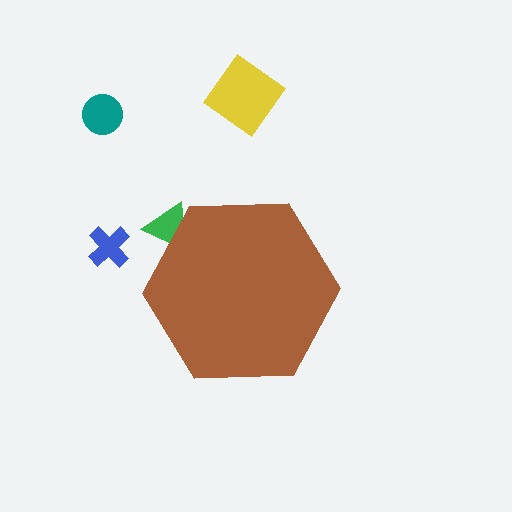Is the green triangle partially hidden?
Yes, the green triangle is partially hidden behind the brown hexagon.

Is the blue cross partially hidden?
No, the blue cross is fully visible.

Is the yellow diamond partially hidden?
No, the yellow diamond is fully visible.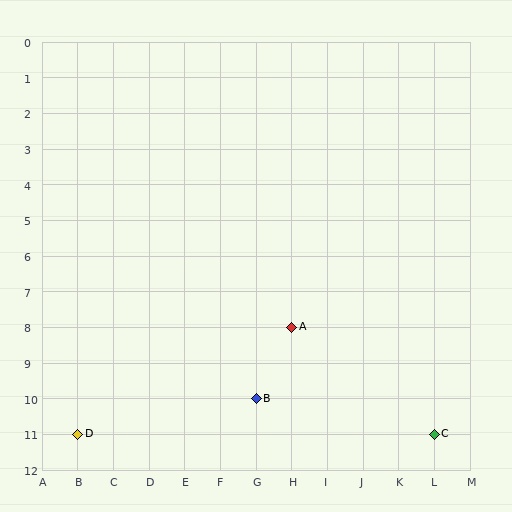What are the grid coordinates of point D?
Point D is at grid coordinates (B, 11).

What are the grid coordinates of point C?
Point C is at grid coordinates (L, 11).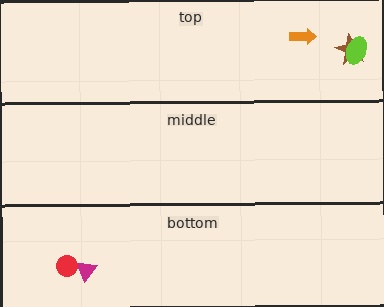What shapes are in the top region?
The brown star, the orange arrow, the lime ellipse.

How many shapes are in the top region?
3.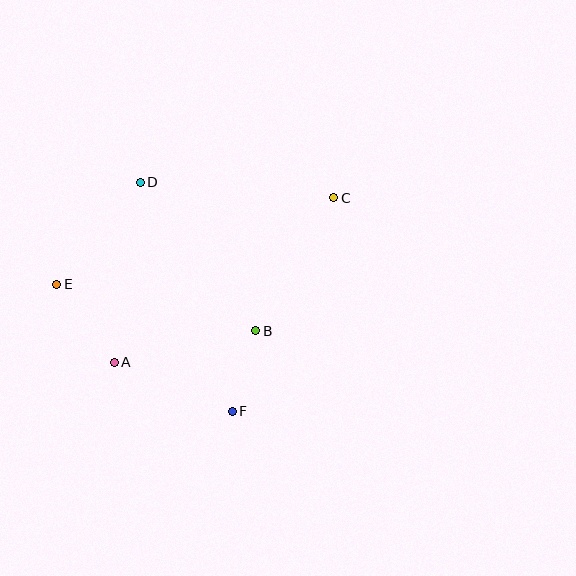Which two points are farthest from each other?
Points C and E are farthest from each other.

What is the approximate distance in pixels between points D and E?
The distance between D and E is approximately 132 pixels.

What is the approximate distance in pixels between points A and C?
The distance between A and C is approximately 274 pixels.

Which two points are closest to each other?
Points B and F are closest to each other.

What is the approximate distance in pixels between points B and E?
The distance between B and E is approximately 204 pixels.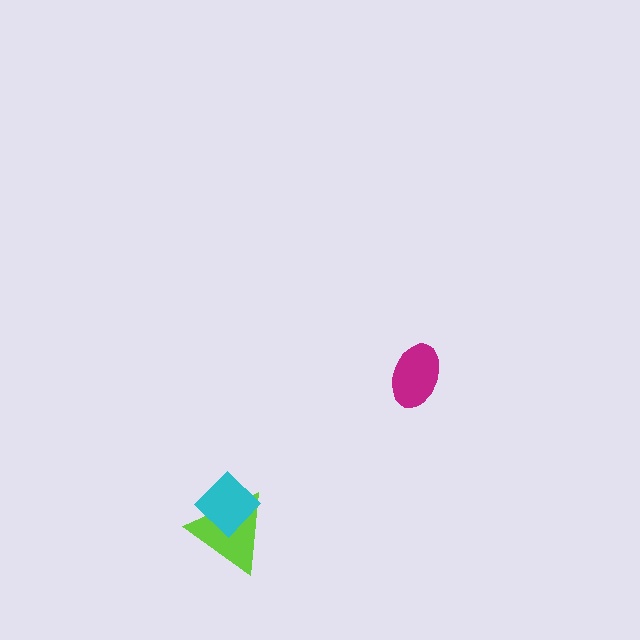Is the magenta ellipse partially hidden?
No, no other shape covers it.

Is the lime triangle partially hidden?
Yes, it is partially covered by another shape.